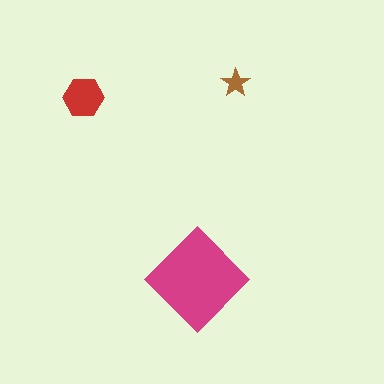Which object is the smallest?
The brown star.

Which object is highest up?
The brown star is topmost.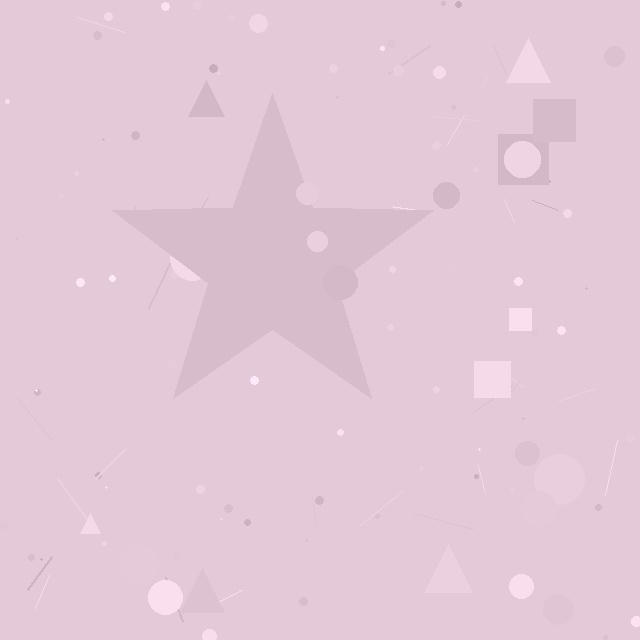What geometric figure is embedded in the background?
A star is embedded in the background.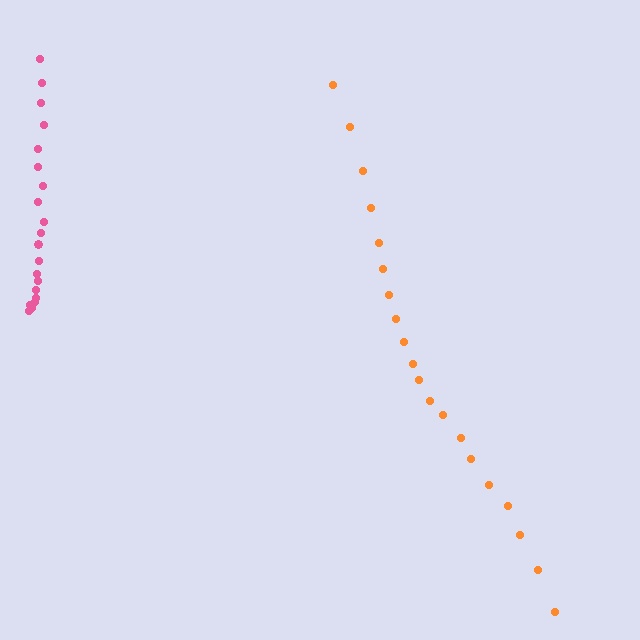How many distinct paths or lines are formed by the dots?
There are 2 distinct paths.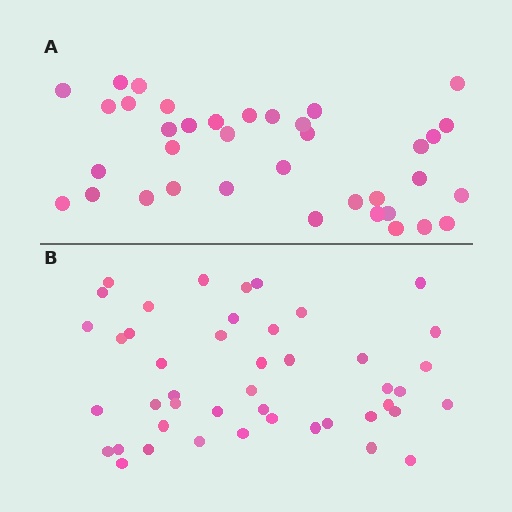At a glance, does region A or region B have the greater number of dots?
Region B (the bottom region) has more dots.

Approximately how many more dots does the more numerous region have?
Region B has roughly 8 or so more dots than region A.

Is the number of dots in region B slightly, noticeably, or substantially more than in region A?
Region B has only slightly more — the two regions are fairly close. The ratio is roughly 1.2 to 1.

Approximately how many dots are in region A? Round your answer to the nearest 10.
About 40 dots. (The exact count is 37, which rounds to 40.)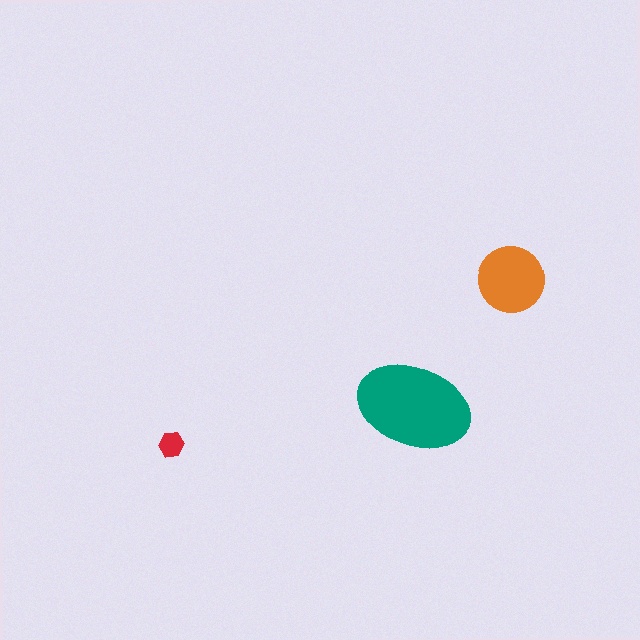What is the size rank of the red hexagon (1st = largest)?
3rd.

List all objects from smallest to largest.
The red hexagon, the orange circle, the teal ellipse.